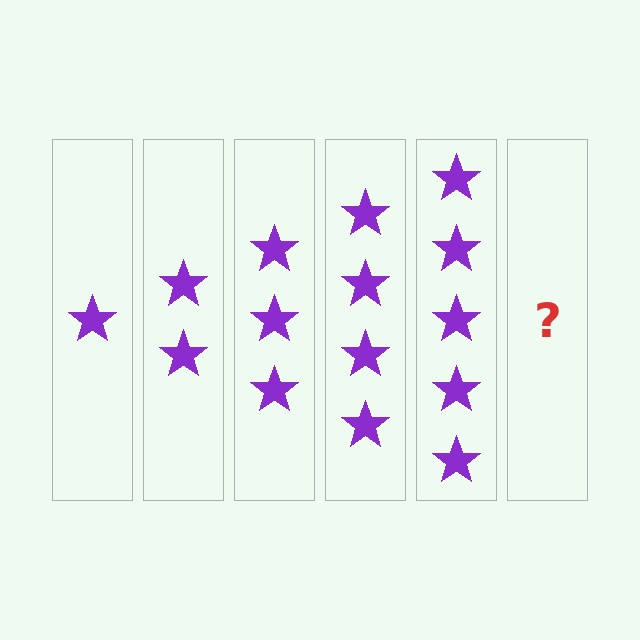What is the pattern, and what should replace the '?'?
The pattern is that each step adds one more star. The '?' should be 6 stars.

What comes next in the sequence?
The next element should be 6 stars.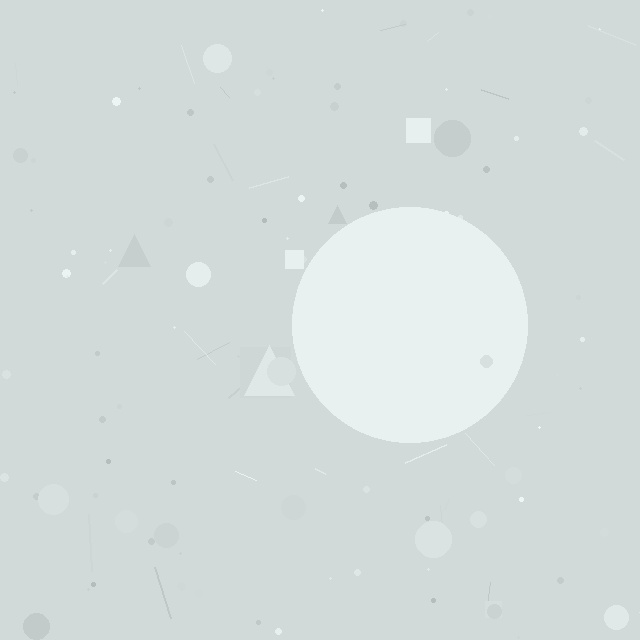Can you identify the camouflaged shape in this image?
The camouflaged shape is a circle.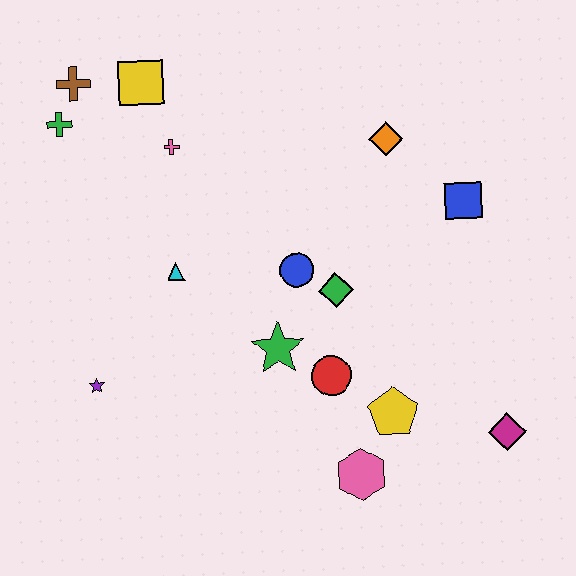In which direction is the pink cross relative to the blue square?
The pink cross is to the left of the blue square.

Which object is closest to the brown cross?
The green cross is closest to the brown cross.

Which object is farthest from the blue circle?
The brown cross is farthest from the blue circle.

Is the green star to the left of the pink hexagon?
Yes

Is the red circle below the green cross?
Yes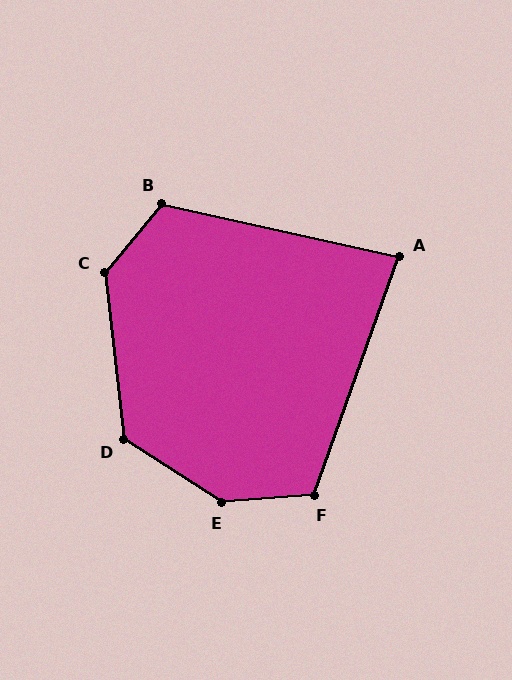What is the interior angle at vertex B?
Approximately 117 degrees (obtuse).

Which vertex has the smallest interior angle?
A, at approximately 83 degrees.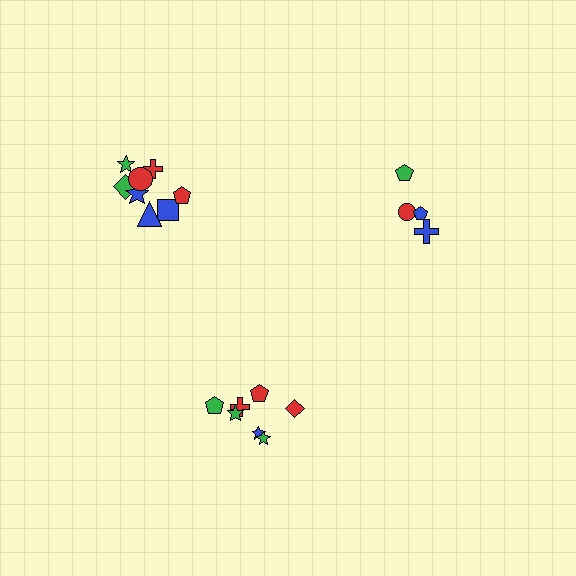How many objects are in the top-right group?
There are 4 objects.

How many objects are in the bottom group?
There are 7 objects.